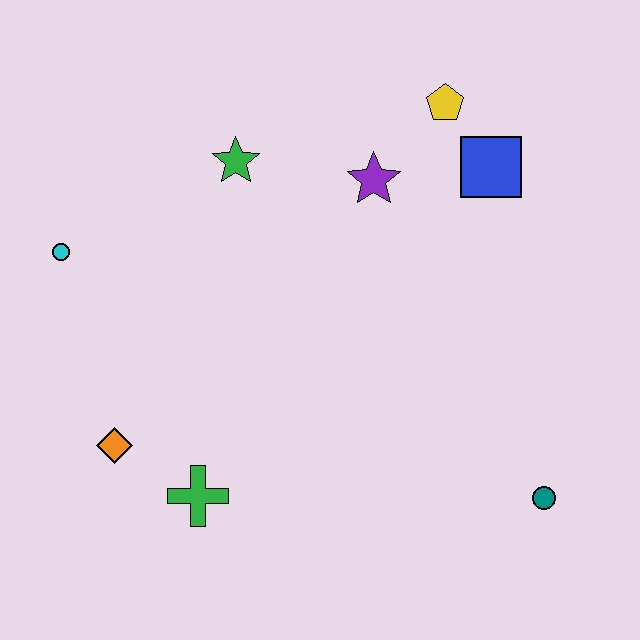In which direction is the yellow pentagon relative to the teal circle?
The yellow pentagon is above the teal circle.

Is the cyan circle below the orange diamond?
No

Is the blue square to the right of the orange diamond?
Yes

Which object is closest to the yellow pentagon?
The blue square is closest to the yellow pentagon.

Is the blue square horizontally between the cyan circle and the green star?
No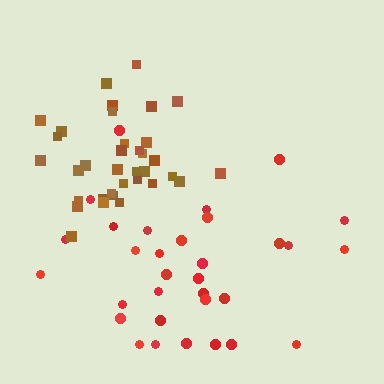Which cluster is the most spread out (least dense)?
Red.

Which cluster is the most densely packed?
Brown.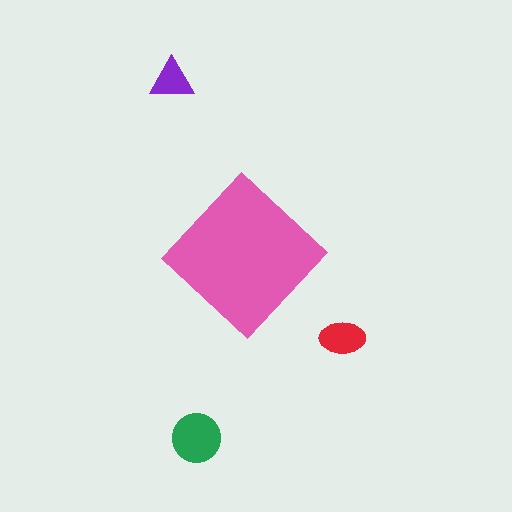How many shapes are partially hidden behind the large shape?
0 shapes are partially hidden.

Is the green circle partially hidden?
No, the green circle is fully visible.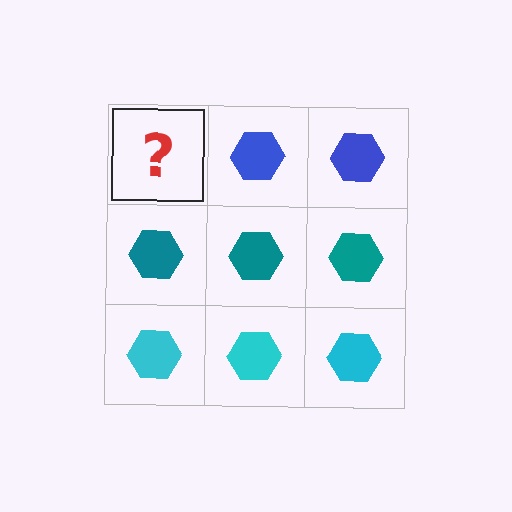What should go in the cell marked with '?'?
The missing cell should contain a blue hexagon.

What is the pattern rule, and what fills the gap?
The rule is that each row has a consistent color. The gap should be filled with a blue hexagon.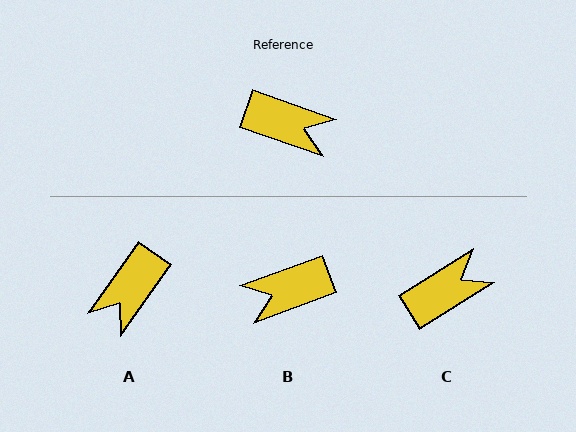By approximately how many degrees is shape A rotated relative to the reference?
Approximately 106 degrees clockwise.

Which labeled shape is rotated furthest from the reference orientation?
B, about 140 degrees away.